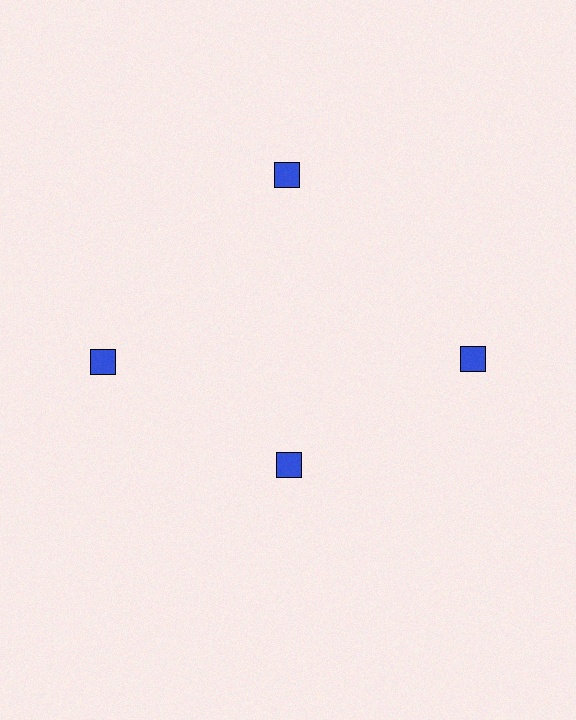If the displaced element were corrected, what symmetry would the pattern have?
It would have 4-fold rotational symmetry — the pattern would map onto itself every 90 degrees.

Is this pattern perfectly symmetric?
No. The 4 blue diamonds are arranged in a ring, but one element near the 6 o'clock position is pulled inward toward the center, breaking the 4-fold rotational symmetry.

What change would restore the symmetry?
The symmetry would be restored by moving it outward, back onto the ring so that all 4 diamonds sit at equal angles and equal distance from the center.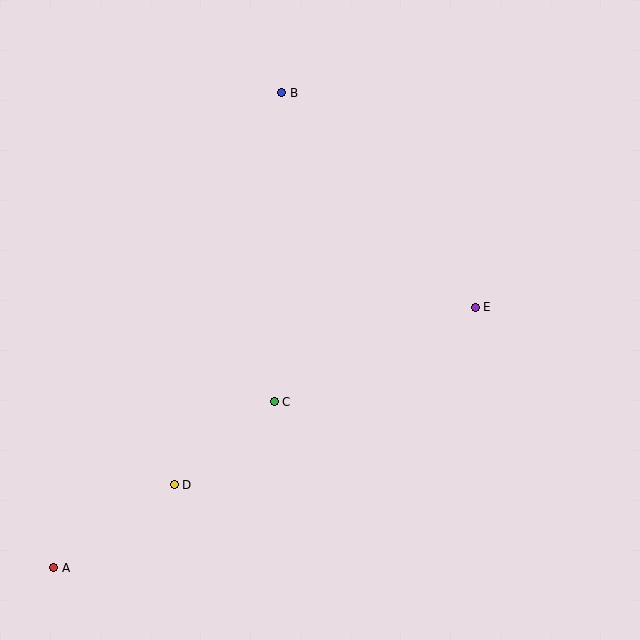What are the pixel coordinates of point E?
Point E is at (475, 307).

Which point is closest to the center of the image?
Point C at (274, 402) is closest to the center.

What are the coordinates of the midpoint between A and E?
The midpoint between A and E is at (264, 437).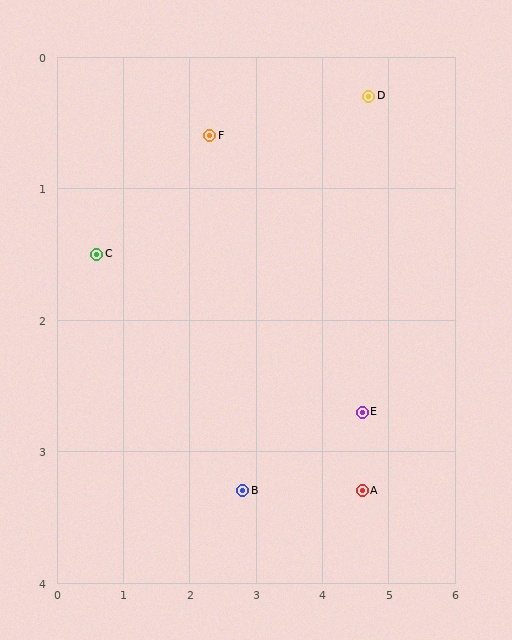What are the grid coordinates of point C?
Point C is at approximately (0.6, 1.5).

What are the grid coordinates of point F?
Point F is at approximately (2.3, 0.6).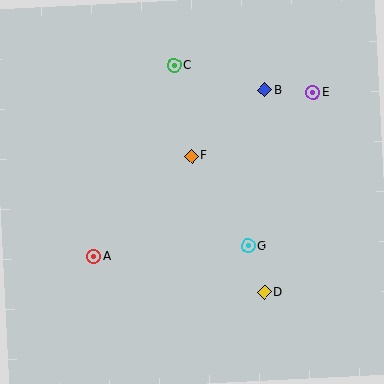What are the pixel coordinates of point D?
Point D is at (264, 292).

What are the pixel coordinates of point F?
Point F is at (191, 156).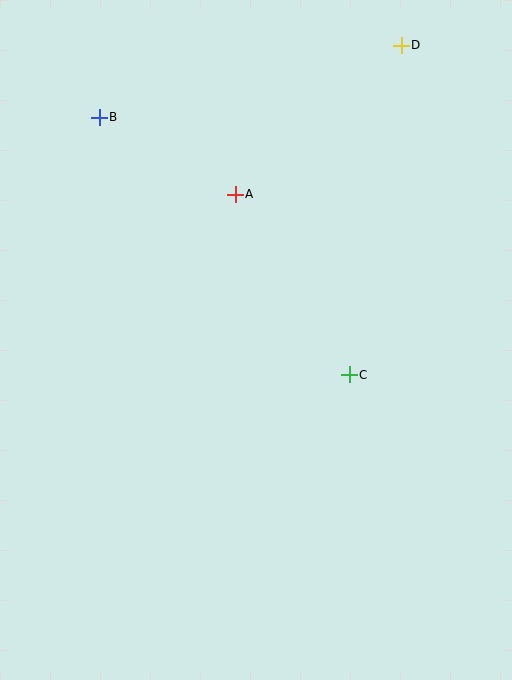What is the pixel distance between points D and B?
The distance between D and B is 310 pixels.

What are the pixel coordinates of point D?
Point D is at (401, 45).